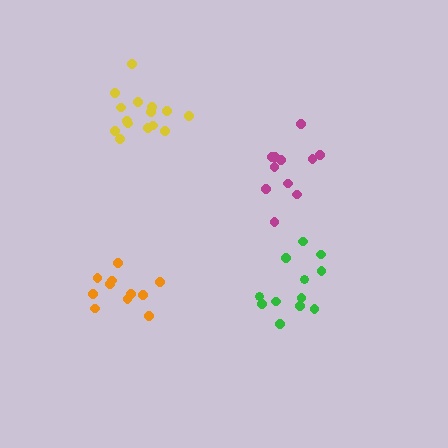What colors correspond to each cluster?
The clusters are colored: green, magenta, orange, yellow.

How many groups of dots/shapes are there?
There are 4 groups.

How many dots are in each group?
Group 1: 12 dots, Group 2: 11 dots, Group 3: 11 dots, Group 4: 15 dots (49 total).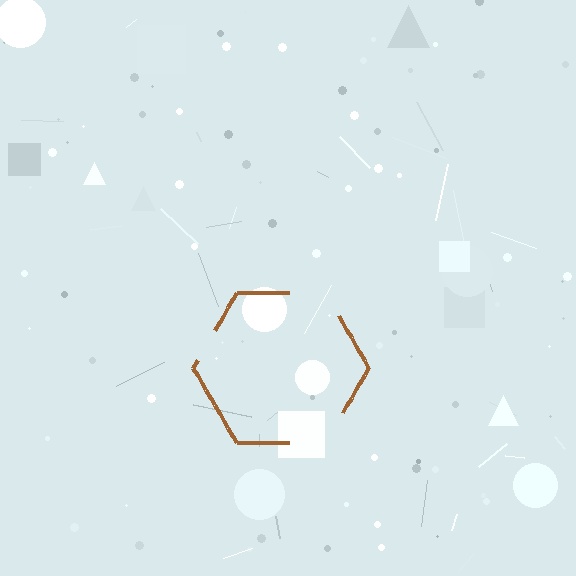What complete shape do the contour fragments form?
The contour fragments form a hexagon.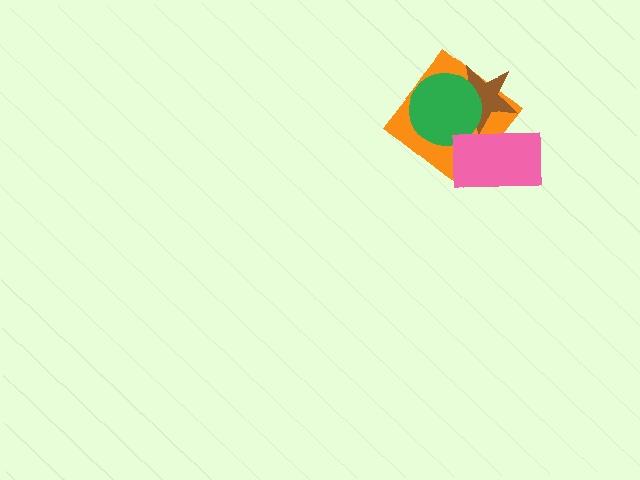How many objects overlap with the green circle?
2 objects overlap with the green circle.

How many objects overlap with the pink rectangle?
2 objects overlap with the pink rectangle.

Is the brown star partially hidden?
Yes, it is partially covered by another shape.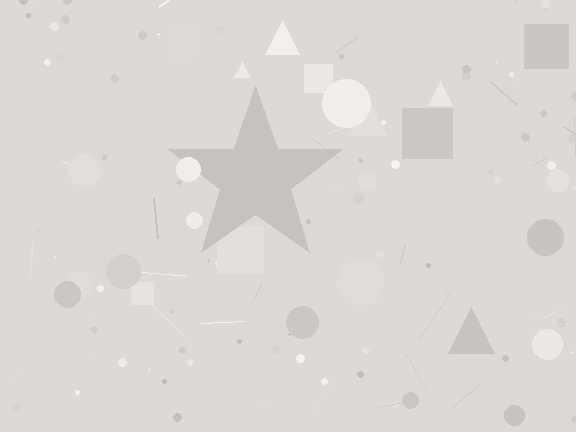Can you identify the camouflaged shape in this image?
The camouflaged shape is a star.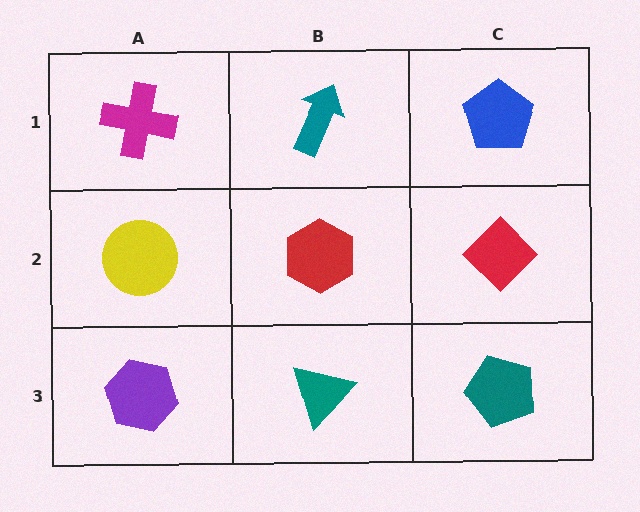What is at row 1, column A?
A magenta cross.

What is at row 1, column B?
A teal arrow.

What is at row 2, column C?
A red diamond.